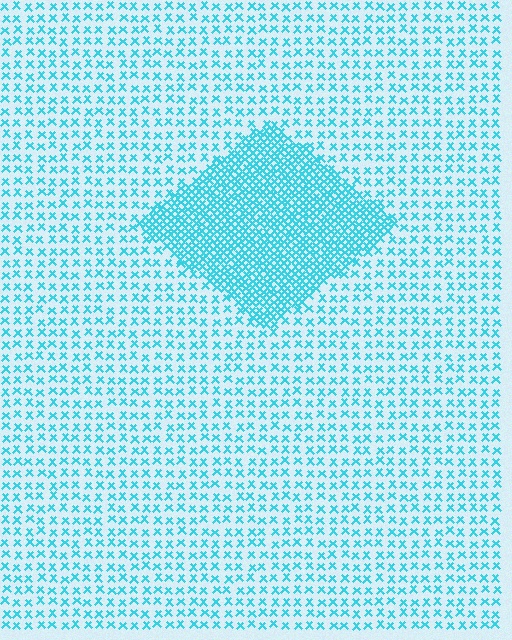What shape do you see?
I see a diamond.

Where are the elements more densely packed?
The elements are more densely packed inside the diamond boundary.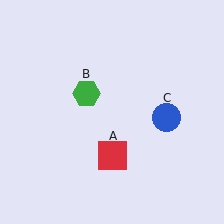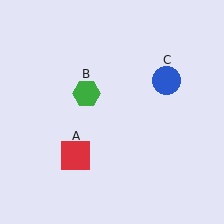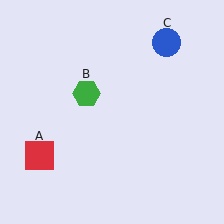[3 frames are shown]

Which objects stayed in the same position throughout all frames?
Green hexagon (object B) remained stationary.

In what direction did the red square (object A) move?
The red square (object A) moved left.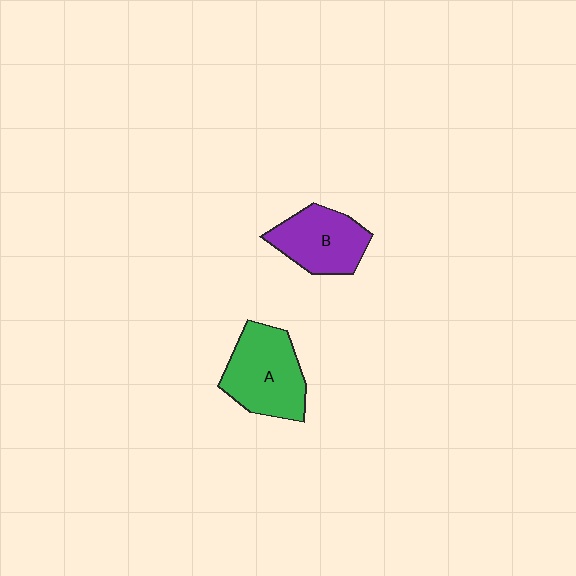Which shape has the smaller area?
Shape B (purple).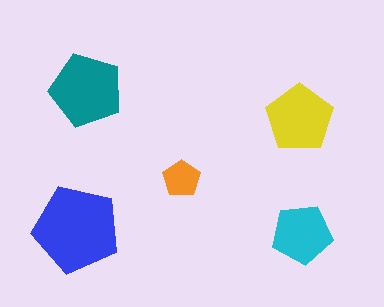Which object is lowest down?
The cyan pentagon is bottommost.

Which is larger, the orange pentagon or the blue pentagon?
The blue one.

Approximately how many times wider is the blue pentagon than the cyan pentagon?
About 1.5 times wider.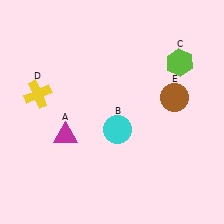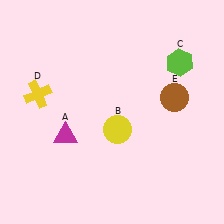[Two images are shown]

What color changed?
The circle (B) changed from cyan in Image 1 to yellow in Image 2.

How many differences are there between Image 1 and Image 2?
There is 1 difference between the two images.